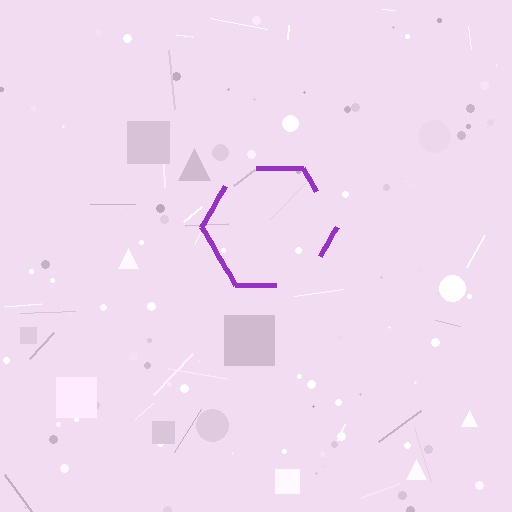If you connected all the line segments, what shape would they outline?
They would outline a hexagon.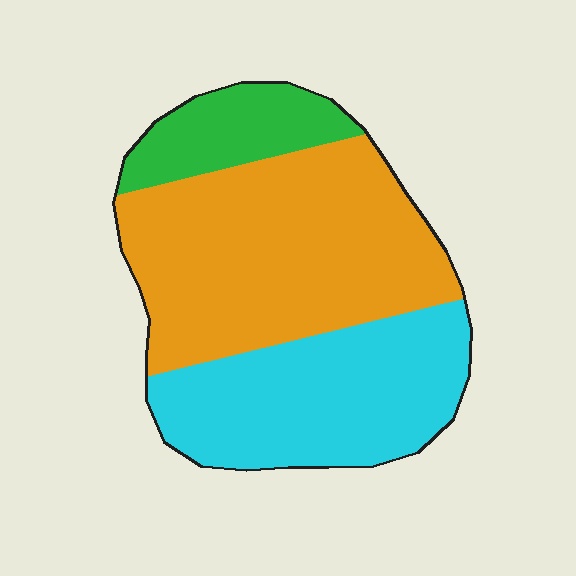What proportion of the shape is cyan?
Cyan takes up between a quarter and a half of the shape.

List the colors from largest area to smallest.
From largest to smallest: orange, cyan, green.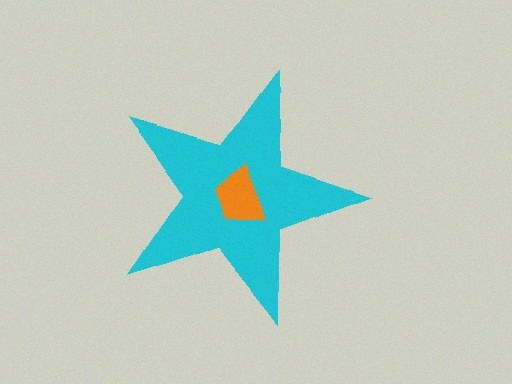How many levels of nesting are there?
2.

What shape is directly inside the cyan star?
The orange trapezoid.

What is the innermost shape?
The orange trapezoid.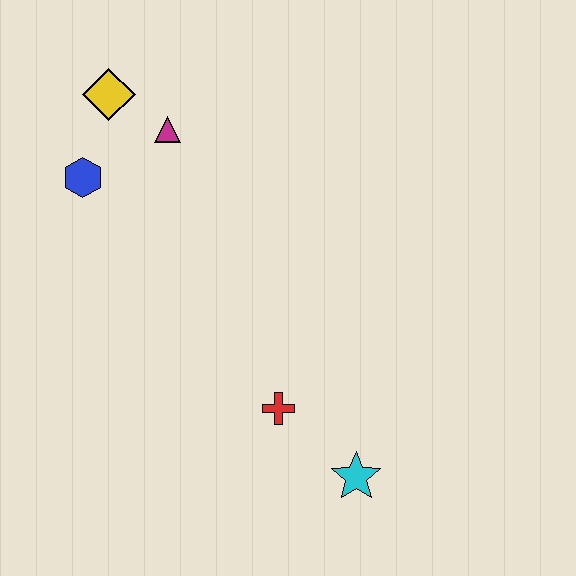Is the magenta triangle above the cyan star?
Yes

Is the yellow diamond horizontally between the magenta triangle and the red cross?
No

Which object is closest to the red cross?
The cyan star is closest to the red cross.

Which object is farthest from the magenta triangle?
The cyan star is farthest from the magenta triangle.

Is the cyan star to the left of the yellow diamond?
No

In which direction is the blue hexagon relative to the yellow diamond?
The blue hexagon is below the yellow diamond.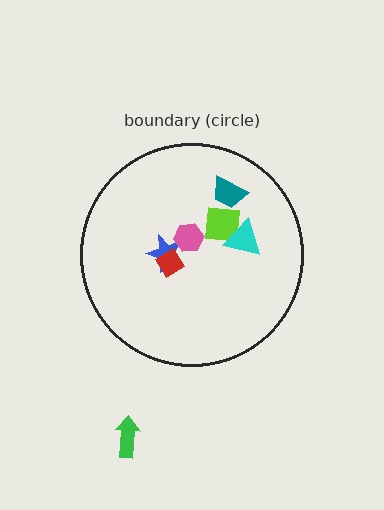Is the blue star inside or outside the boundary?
Inside.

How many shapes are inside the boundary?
6 inside, 1 outside.